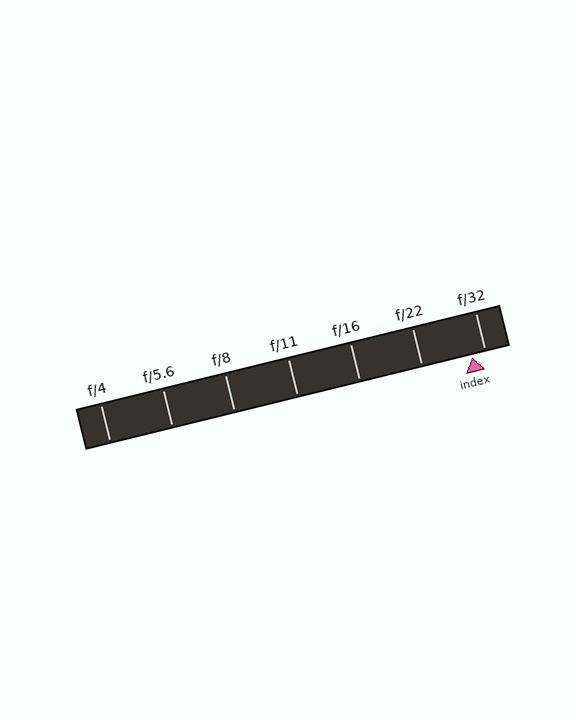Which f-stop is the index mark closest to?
The index mark is closest to f/32.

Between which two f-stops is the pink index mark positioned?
The index mark is between f/22 and f/32.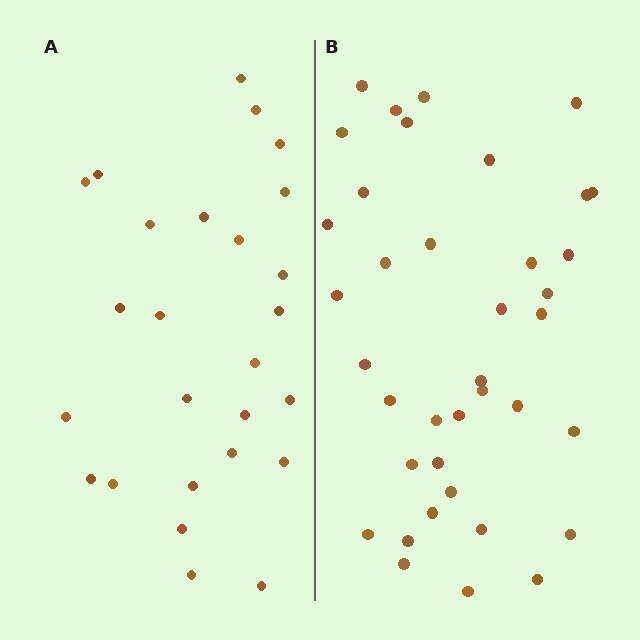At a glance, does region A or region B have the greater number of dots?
Region B (the right region) has more dots.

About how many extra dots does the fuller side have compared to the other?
Region B has roughly 12 or so more dots than region A.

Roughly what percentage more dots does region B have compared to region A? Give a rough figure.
About 45% more.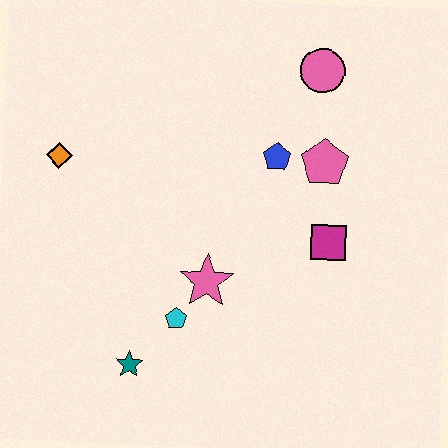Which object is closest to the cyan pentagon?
The pink star is closest to the cyan pentagon.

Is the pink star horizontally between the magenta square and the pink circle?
No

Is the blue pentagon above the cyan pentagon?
Yes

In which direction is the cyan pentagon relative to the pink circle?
The cyan pentagon is below the pink circle.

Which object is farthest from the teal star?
The pink circle is farthest from the teal star.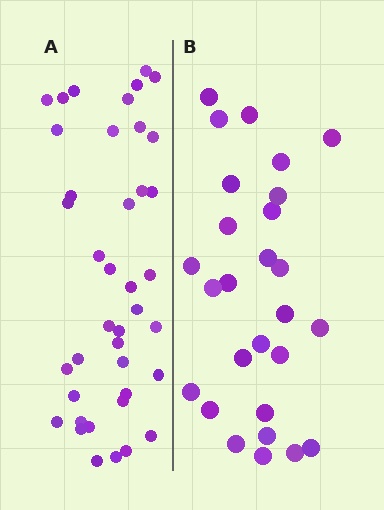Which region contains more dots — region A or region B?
Region A (the left region) has more dots.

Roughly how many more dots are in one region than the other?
Region A has approximately 15 more dots than region B.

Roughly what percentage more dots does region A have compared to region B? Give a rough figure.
About 50% more.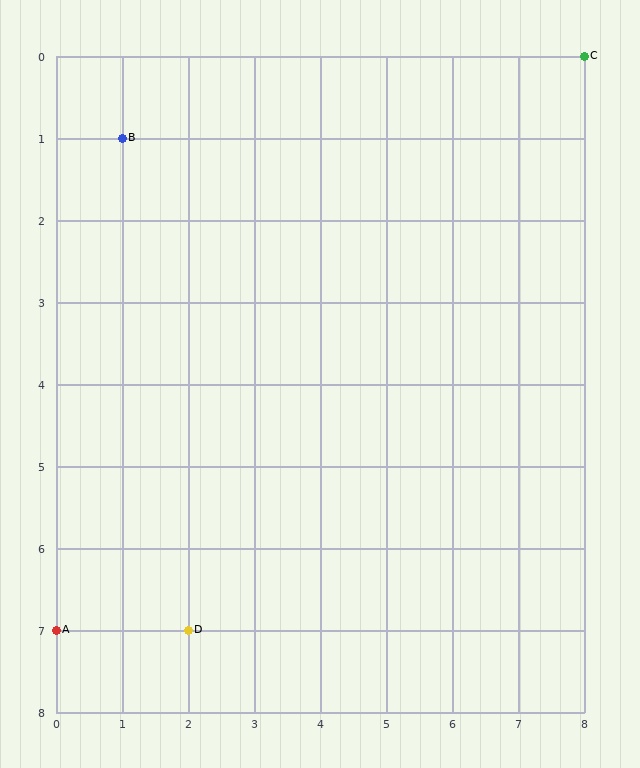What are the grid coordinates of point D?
Point D is at grid coordinates (2, 7).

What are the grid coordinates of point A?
Point A is at grid coordinates (0, 7).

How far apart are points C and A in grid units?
Points C and A are 8 columns and 7 rows apart (about 10.6 grid units diagonally).